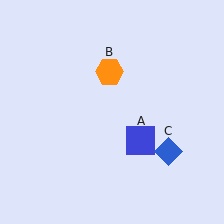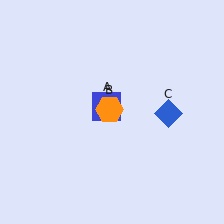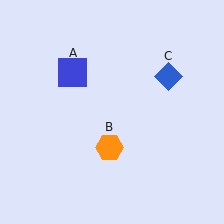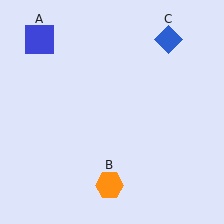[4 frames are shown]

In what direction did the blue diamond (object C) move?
The blue diamond (object C) moved up.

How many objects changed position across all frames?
3 objects changed position: blue square (object A), orange hexagon (object B), blue diamond (object C).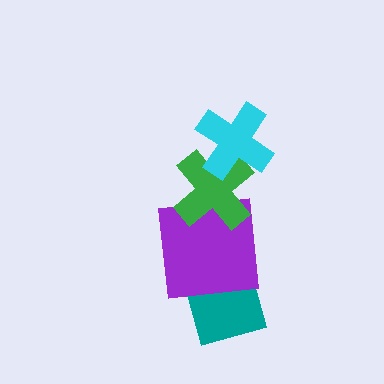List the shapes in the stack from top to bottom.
From top to bottom: the cyan cross, the green cross, the purple square, the teal diamond.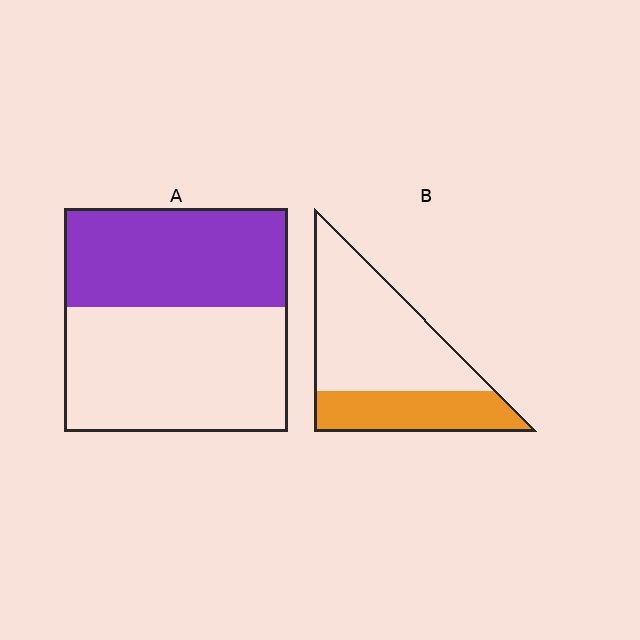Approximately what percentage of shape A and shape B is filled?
A is approximately 45% and B is approximately 35%.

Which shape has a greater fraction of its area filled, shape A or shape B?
Shape A.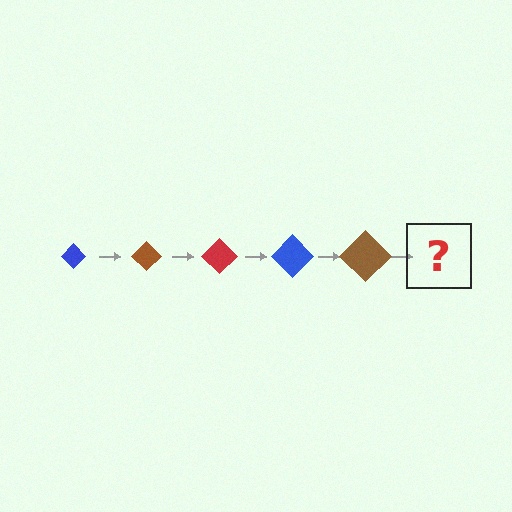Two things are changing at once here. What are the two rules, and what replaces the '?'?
The two rules are that the diamond grows larger each step and the color cycles through blue, brown, and red. The '?' should be a red diamond, larger than the previous one.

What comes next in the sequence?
The next element should be a red diamond, larger than the previous one.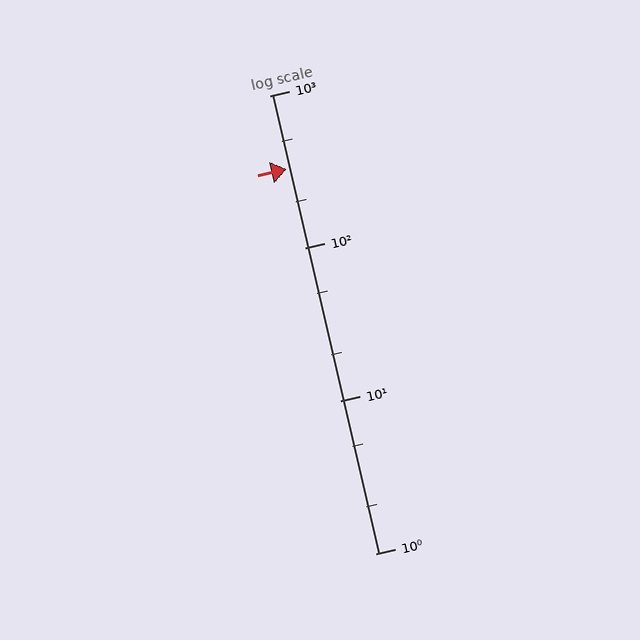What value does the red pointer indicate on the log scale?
The pointer indicates approximately 330.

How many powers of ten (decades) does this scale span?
The scale spans 3 decades, from 1 to 1000.